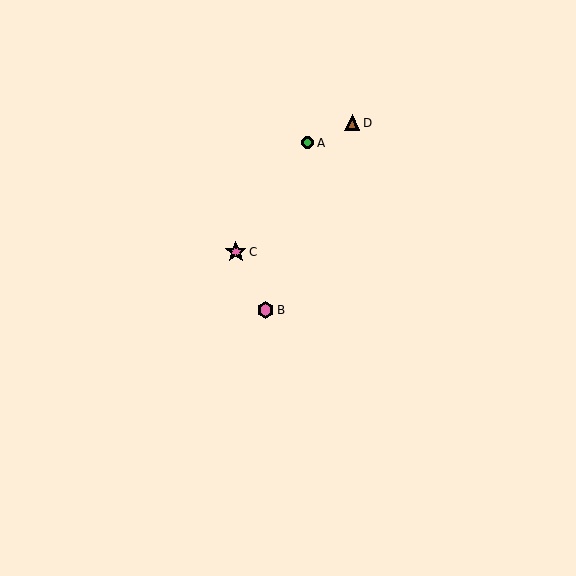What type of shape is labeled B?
Shape B is a pink hexagon.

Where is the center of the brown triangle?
The center of the brown triangle is at (352, 123).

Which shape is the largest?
The pink star (labeled C) is the largest.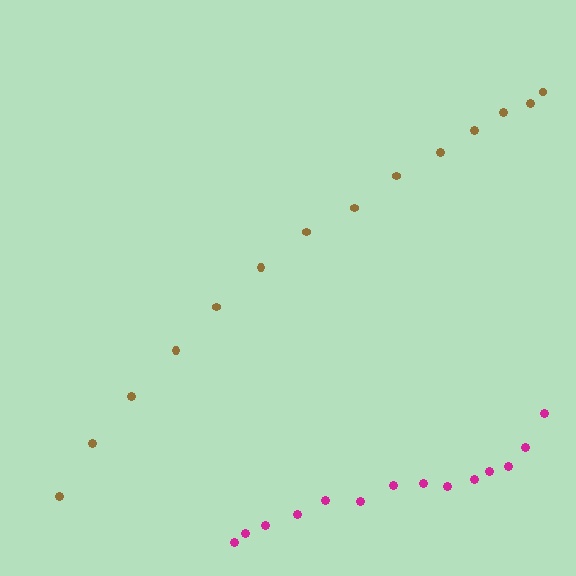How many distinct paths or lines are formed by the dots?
There are 2 distinct paths.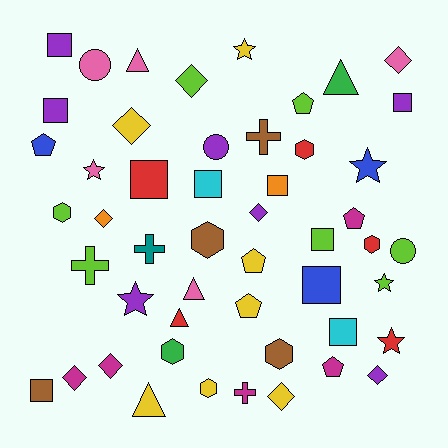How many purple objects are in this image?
There are 7 purple objects.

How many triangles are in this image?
There are 5 triangles.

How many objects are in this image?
There are 50 objects.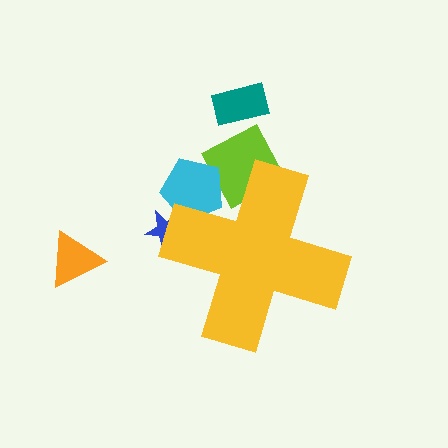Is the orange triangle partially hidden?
No, the orange triangle is fully visible.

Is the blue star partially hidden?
Yes, the blue star is partially hidden behind the yellow cross.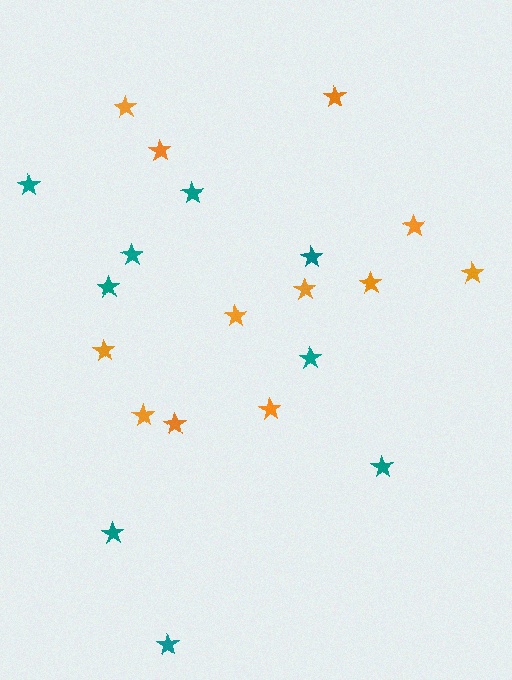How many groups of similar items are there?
There are 2 groups: one group of teal stars (9) and one group of orange stars (12).